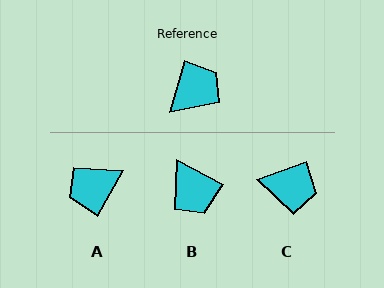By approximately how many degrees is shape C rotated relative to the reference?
Approximately 54 degrees clockwise.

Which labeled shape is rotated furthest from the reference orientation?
A, about 166 degrees away.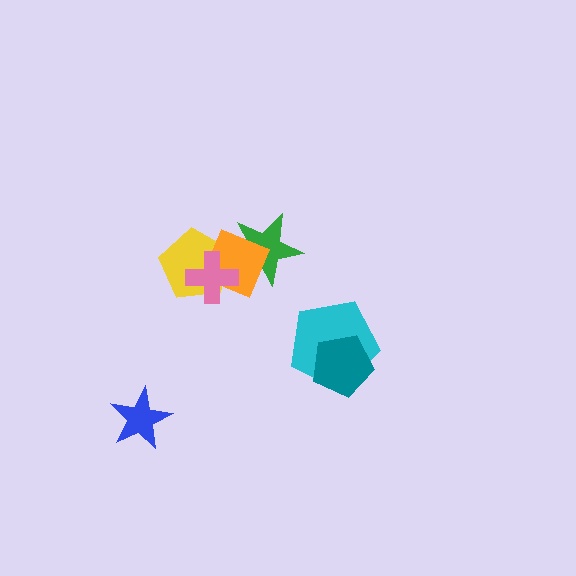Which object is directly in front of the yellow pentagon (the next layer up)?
The orange diamond is directly in front of the yellow pentagon.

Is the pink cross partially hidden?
No, no other shape covers it.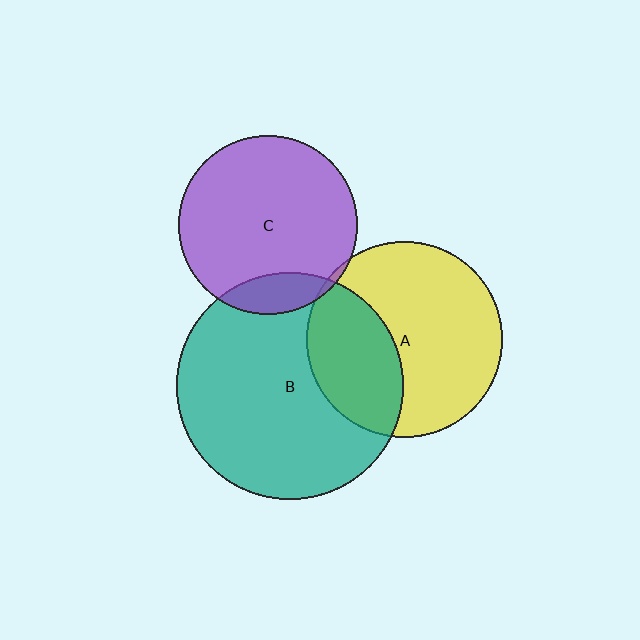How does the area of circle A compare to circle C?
Approximately 1.2 times.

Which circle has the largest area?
Circle B (teal).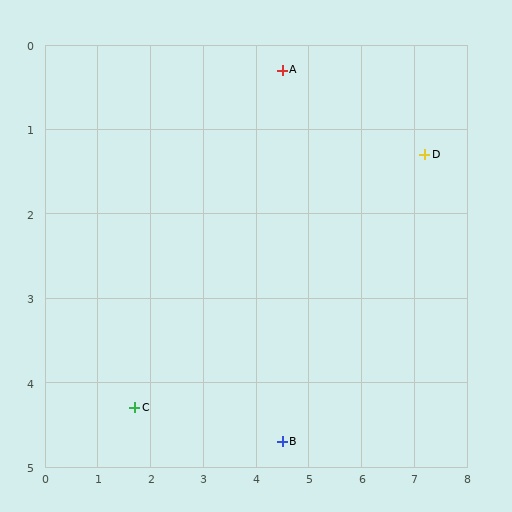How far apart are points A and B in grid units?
Points A and B are about 4.4 grid units apart.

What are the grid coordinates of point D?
Point D is at approximately (7.2, 1.3).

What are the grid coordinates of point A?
Point A is at approximately (4.5, 0.3).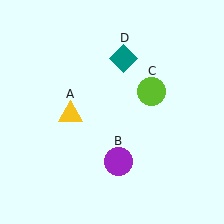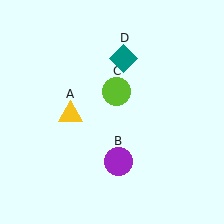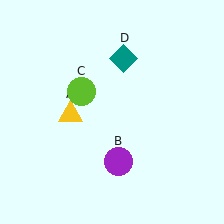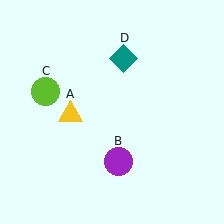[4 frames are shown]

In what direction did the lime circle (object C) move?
The lime circle (object C) moved left.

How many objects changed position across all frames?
1 object changed position: lime circle (object C).